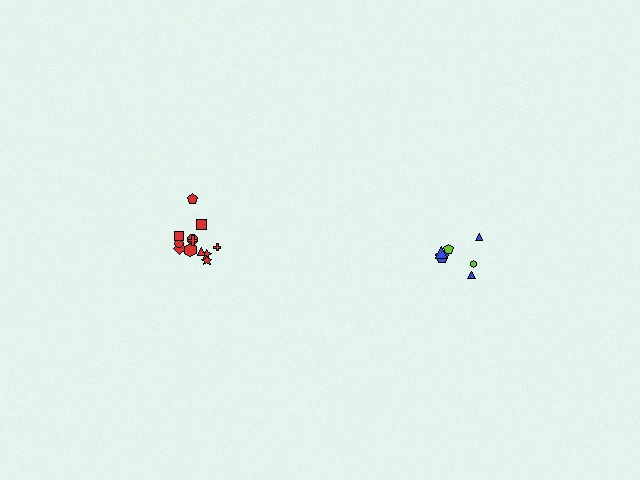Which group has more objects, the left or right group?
The left group.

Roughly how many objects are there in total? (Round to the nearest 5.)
Roughly 20 objects in total.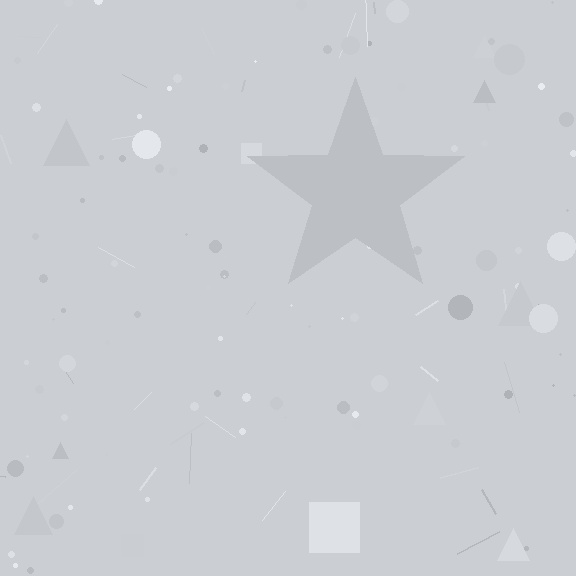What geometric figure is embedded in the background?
A star is embedded in the background.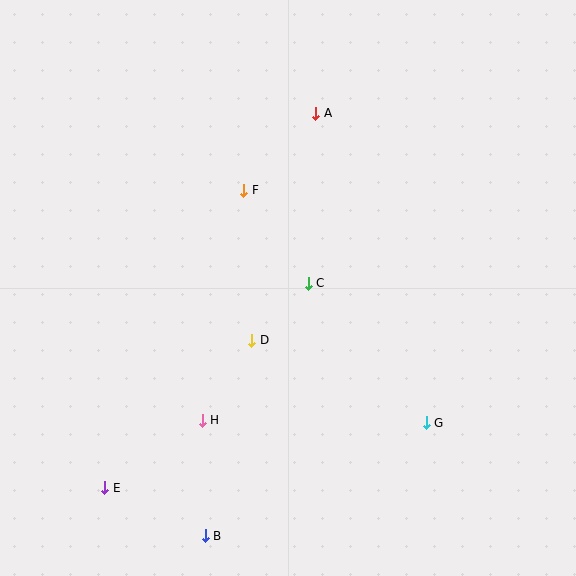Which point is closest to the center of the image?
Point C at (308, 283) is closest to the center.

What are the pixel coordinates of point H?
Point H is at (202, 420).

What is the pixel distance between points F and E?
The distance between F and E is 328 pixels.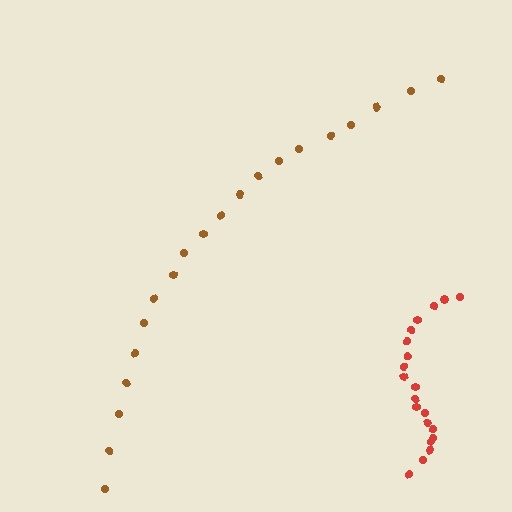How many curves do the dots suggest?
There are 2 distinct paths.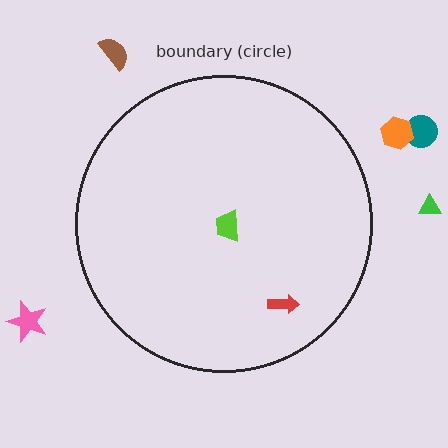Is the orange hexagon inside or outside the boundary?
Outside.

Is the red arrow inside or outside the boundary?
Inside.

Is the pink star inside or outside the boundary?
Outside.